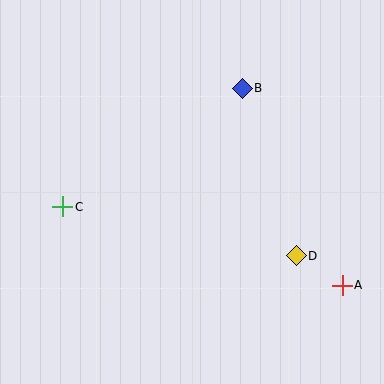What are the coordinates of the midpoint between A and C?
The midpoint between A and C is at (203, 246).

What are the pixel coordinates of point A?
Point A is at (342, 285).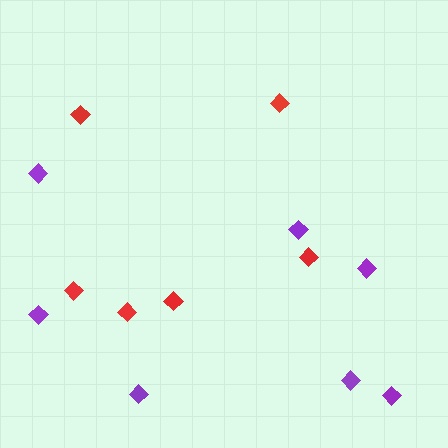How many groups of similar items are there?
There are 2 groups: one group of purple diamonds (7) and one group of red diamonds (6).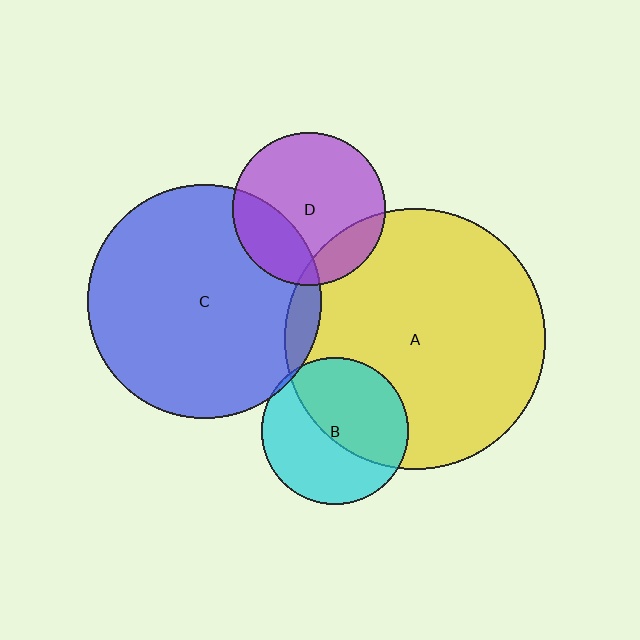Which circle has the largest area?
Circle A (yellow).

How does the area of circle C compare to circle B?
Approximately 2.5 times.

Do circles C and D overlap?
Yes.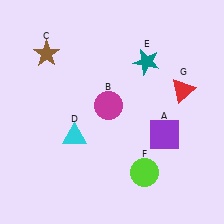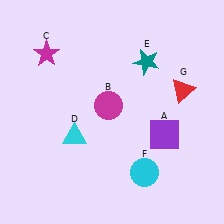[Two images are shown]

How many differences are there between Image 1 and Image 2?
There are 2 differences between the two images.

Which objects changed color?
C changed from brown to magenta. F changed from lime to cyan.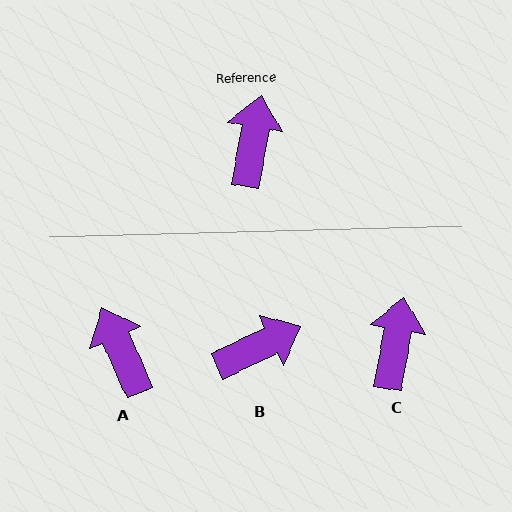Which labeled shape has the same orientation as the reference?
C.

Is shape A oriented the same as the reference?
No, it is off by about 34 degrees.